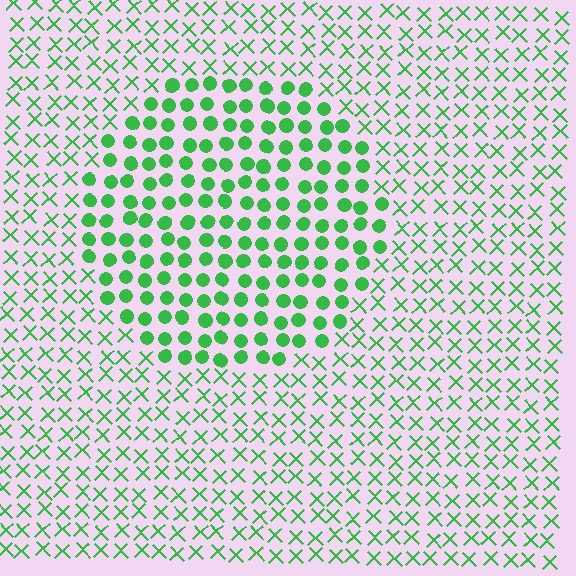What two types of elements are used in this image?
The image uses circles inside the circle region and X marks outside it.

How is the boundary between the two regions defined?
The boundary is defined by a change in element shape: circles inside vs. X marks outside. All elements share the same color and spacing.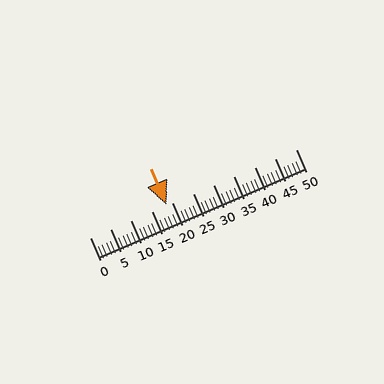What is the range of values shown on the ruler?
The ruler shows values from 0 to 50.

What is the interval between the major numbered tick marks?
The major tick marks are spaced 5 units apart.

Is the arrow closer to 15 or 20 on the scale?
The arrow is closer to 20.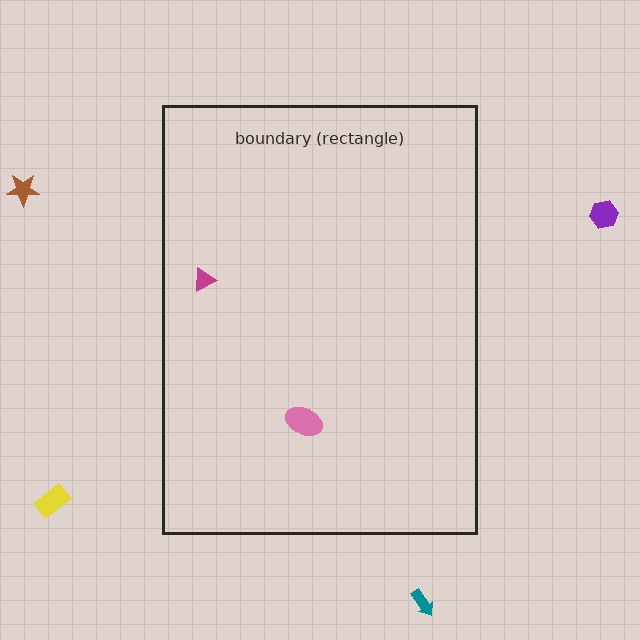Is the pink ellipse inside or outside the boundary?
Inside.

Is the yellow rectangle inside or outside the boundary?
Outside.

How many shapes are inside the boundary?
2 inside, 4 outside.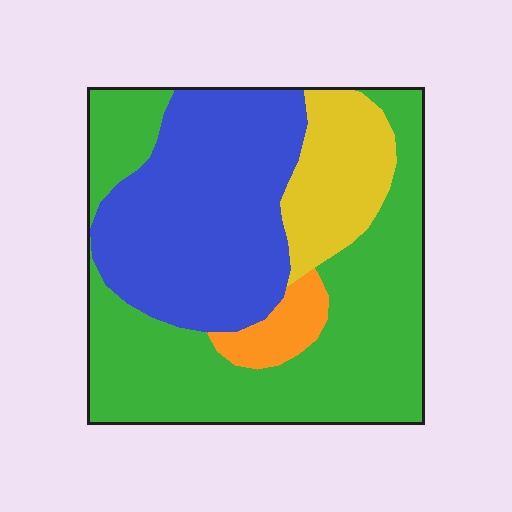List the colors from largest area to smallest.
From largest to smallest: green, blue, yellow, orange.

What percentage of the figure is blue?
Blue covers roughly 35% of the figure.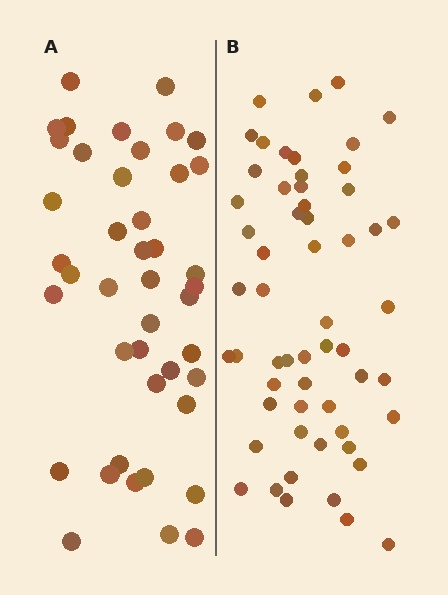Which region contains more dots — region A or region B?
Region B (the right region) has more dots.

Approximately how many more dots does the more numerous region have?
Region B has approximately 15 more dots than region A.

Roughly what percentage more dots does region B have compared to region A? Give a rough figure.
About 35% more.